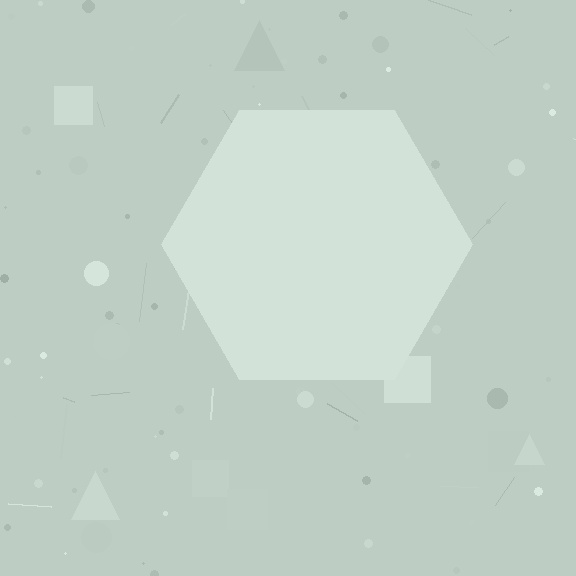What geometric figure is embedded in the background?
A hexagon is embedded in the background.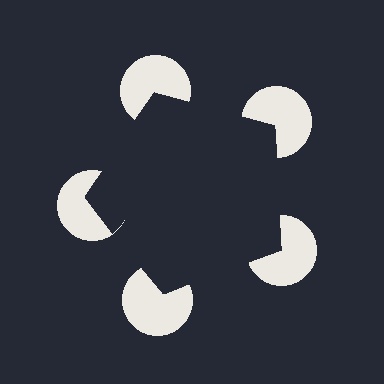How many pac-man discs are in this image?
There are 5 — one at each vertex of the illusory pentagon.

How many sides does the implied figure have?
5 sides.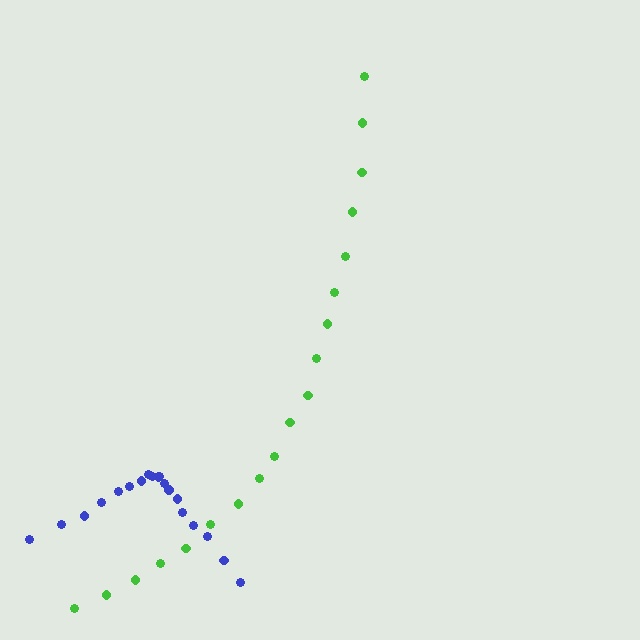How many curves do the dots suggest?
There are 2 distinct paths.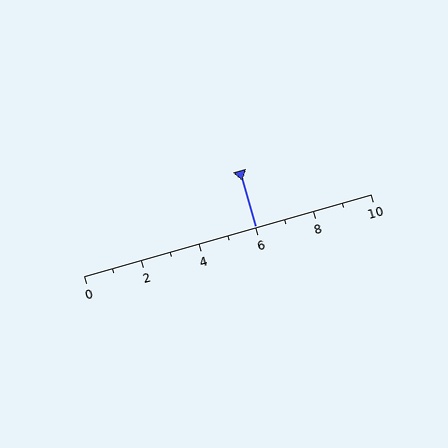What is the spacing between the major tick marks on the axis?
The major ticks are spaced 2 apart.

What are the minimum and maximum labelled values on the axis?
The axis runs from 0 to 10.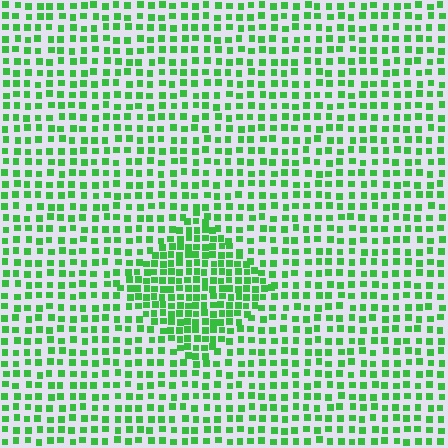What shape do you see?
I see a diamond.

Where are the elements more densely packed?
The elements are more densely packed inside the diamond boundary.